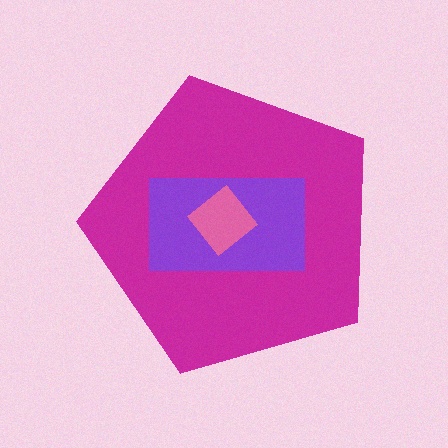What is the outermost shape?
The magenta pentagon.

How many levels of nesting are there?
3.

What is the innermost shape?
The pink diamond.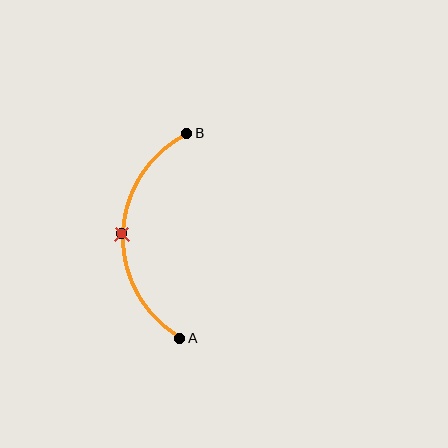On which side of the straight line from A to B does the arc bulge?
The arc bulges to the left of the straight line connecting A and B.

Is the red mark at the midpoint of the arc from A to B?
Yes. The red mark lies on the arc at equal arc-length from both A and B — it is the arc midpoint.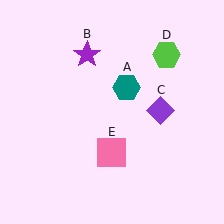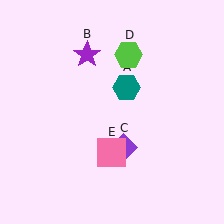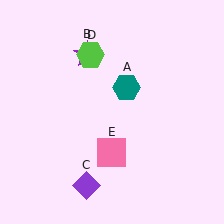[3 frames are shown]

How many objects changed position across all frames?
2 objects changed position: purple diamond (object C), lime hexagon (object D).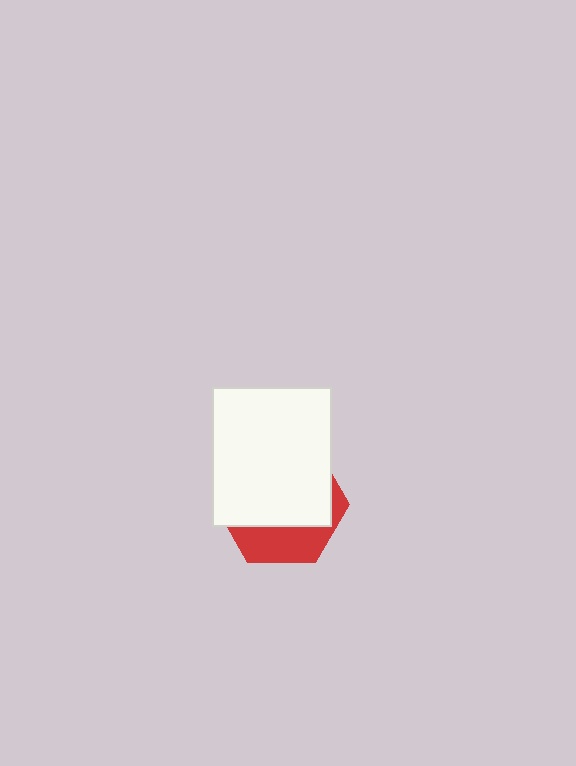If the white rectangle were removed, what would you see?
You would see the complete red hexagon.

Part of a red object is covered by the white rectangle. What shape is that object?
It is a hexagon.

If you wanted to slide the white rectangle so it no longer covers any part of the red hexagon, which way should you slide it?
Slide it up — that is the most direct way to separate the two shapes.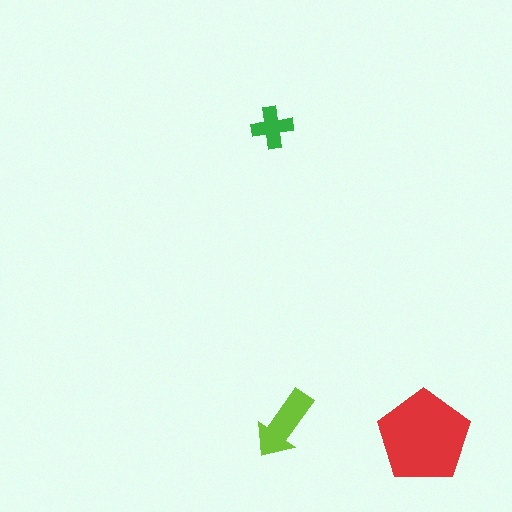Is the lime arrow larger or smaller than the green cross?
Larger.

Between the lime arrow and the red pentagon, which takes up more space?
The red pentagon.